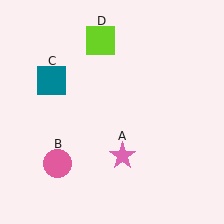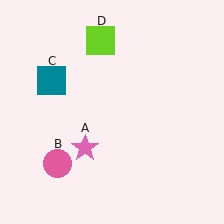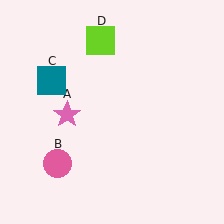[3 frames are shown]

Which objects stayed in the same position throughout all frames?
Pink circle (object B) and teal square (object C) and lime square (object D) remained stationary.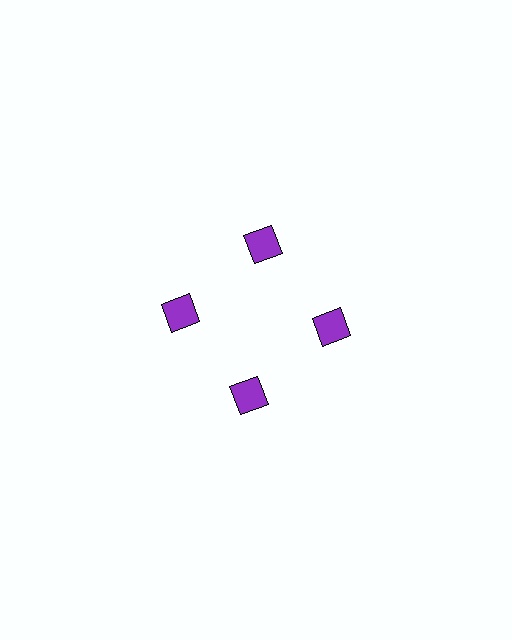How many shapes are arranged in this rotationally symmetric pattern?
There are 4 shapes, arranged in 4 groups of 1.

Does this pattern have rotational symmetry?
Yes, this pattern has 4-fold rotational symmetry. It looks the same after rotating 90 degrees around the center.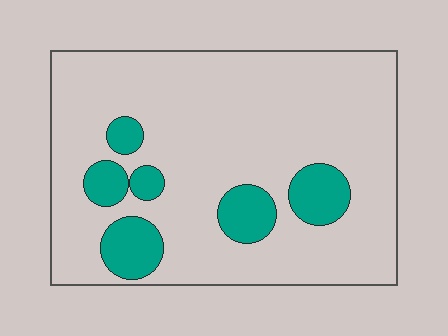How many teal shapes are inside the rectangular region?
6.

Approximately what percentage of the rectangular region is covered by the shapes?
Approximately 15%.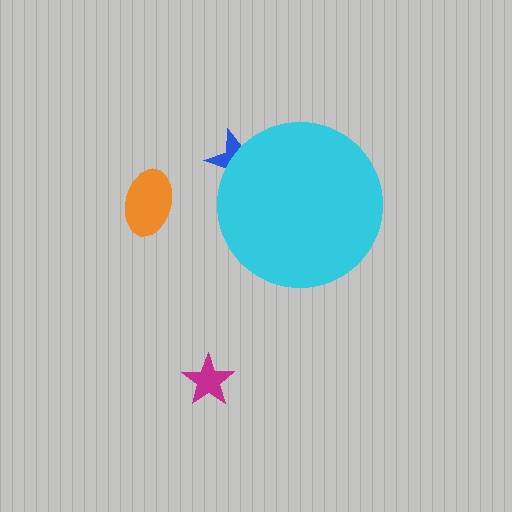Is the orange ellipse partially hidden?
No, the orange ellipse is fully visible.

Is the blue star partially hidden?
Yes, the blue star is partially hidden behind the cyan circle.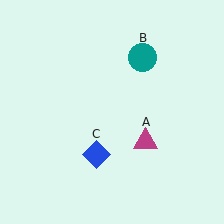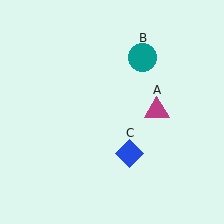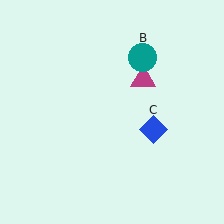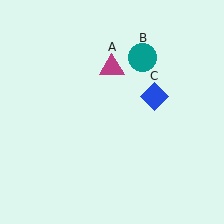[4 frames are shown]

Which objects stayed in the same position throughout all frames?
Teal circle (object B) remained stationary.